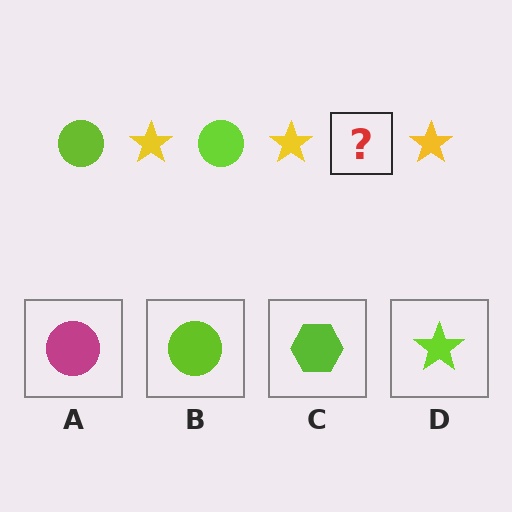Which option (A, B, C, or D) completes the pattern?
B.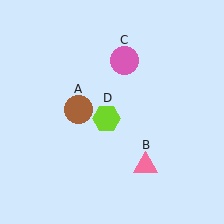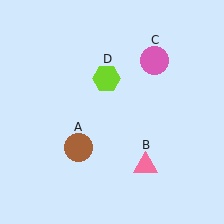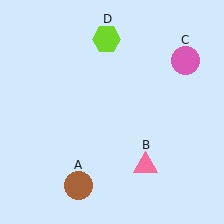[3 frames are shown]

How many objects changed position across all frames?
3 objects changed position: brown circle (object A), pink circle (object C), lime hexagon (object D).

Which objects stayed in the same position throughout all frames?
Pink triangle (object B) remained stationary.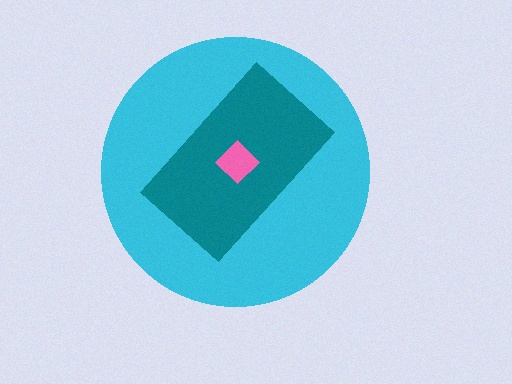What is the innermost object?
The pink diamond.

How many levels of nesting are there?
3.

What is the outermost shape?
The cyan circle.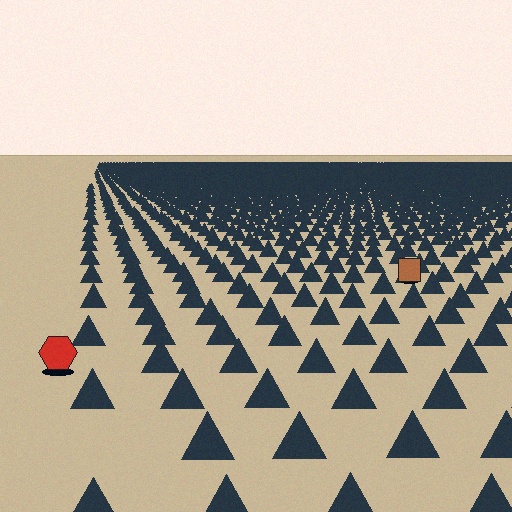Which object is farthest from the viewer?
The brown square is farthest from the viewer. It appears smaller and the ground texture around it is denser.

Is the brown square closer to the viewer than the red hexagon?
No. The red hexagon is closer — you can tell from the texture gradient: the ground texture is coarser near it.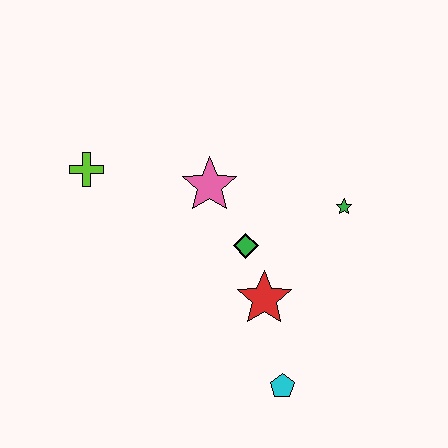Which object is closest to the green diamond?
The red star is closest to the green diamond.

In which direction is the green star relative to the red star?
The green star is above the red star.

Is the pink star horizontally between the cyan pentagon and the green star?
No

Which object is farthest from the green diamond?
The lime cross is farthest from the green diamond.